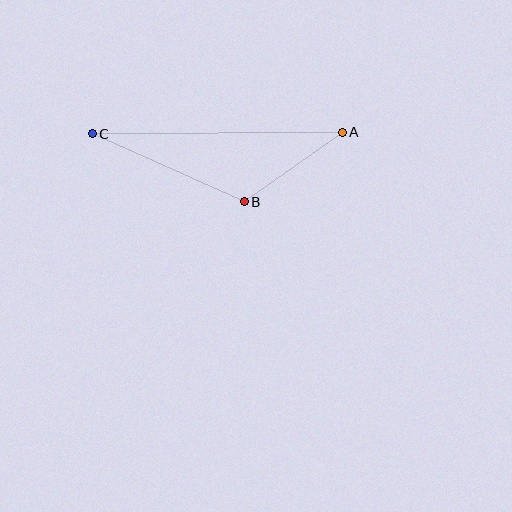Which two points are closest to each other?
Points A and B are closest to each other.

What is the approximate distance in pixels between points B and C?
The distance between B and C is approximately 167 pixels.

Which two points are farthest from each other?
Points A and C are farthest from each other.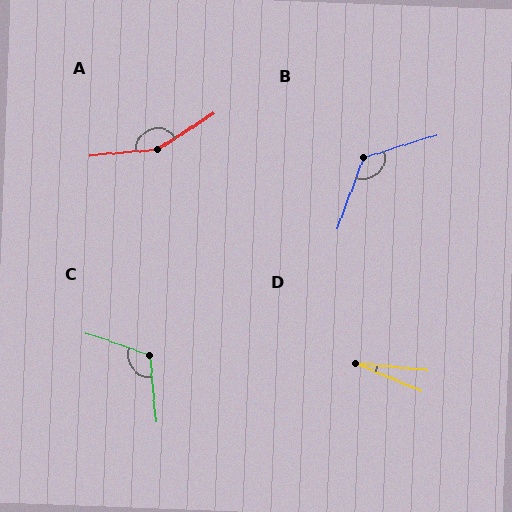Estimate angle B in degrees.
Approximately 127 degrees.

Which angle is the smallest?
D, at approximately 17 degrees.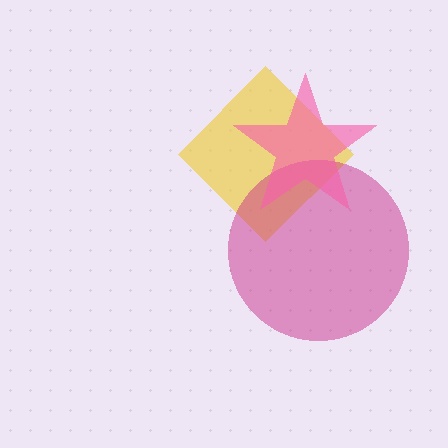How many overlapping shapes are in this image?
There are 3 overlapping shapes in the image.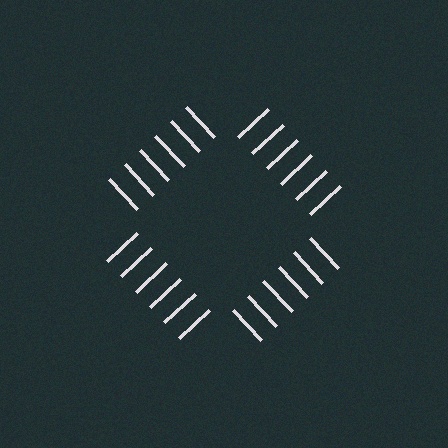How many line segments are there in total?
24 — 6 along each of the 4 edges.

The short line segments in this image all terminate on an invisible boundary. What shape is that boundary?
An illusory square — the line segments terminate on its edges but no continuous stroke is drawn.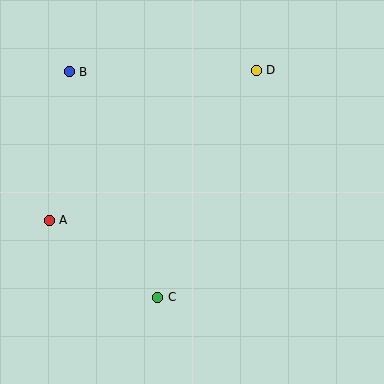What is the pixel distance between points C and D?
The distance between C and D is 248 pixels.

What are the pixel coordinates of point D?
Point D is at (256, 70).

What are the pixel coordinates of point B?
Point B is at (69, 72).